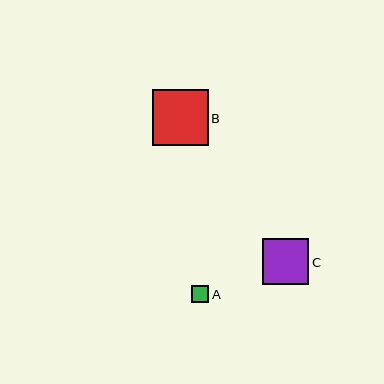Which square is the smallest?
Square A is the smallest with a size of approximately 17 pixels.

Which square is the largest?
Square B is the largest with a size of approximately 56 pixels.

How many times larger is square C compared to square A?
Square C is approximately 2.6 times the size of square A.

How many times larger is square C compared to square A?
Square C is approximately 2.6 times the size of square A.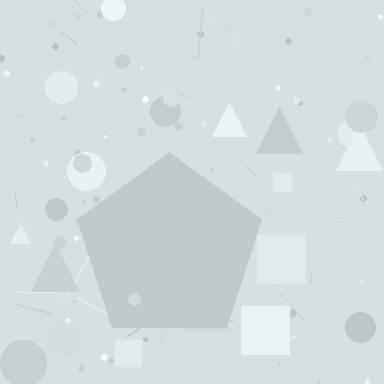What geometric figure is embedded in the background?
A pentagon is embedded in the background.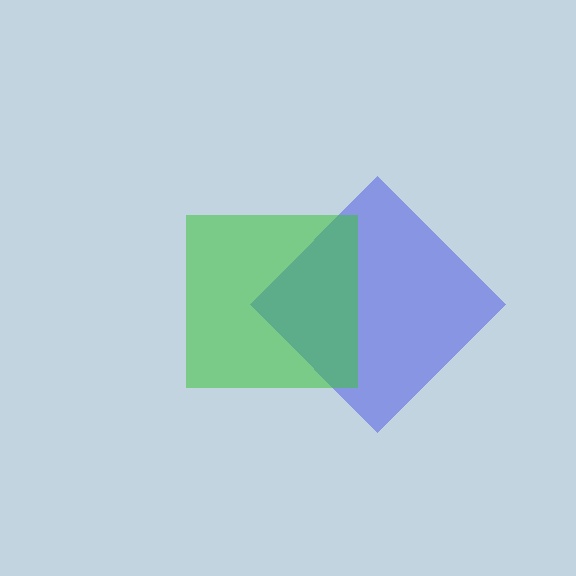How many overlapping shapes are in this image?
There are 2 overlapping shapes in the image.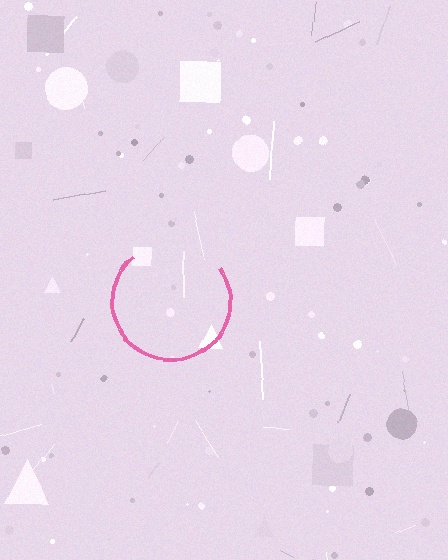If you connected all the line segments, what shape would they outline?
They would outline a circle.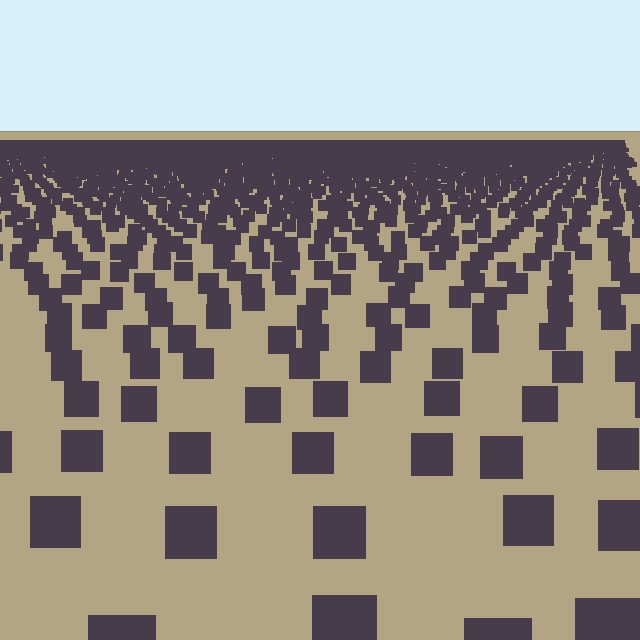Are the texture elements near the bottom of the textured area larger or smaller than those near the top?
Larger. Near the bottom, elements are closer to the viewer and appear at a bigger on-screen size.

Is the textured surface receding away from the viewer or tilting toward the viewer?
The surface is receding away from the viewer. Texture elements get smaller and denser toward the top.